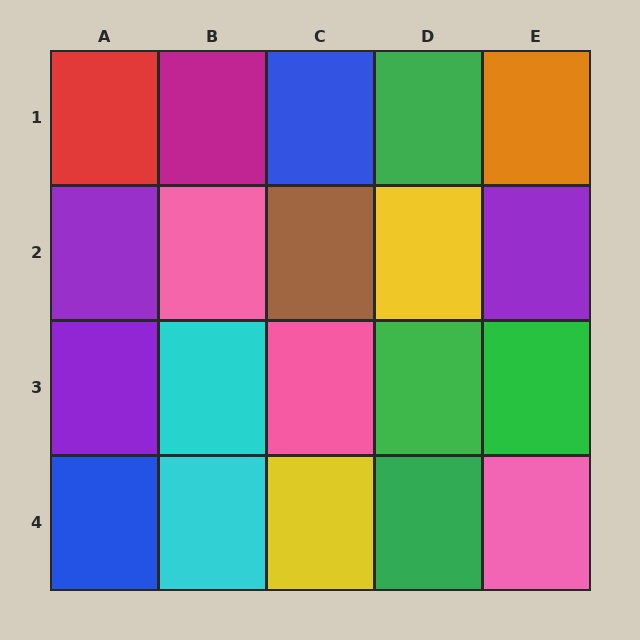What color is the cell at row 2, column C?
Brown.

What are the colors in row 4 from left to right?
Blue, cyan, yellow, green, pink.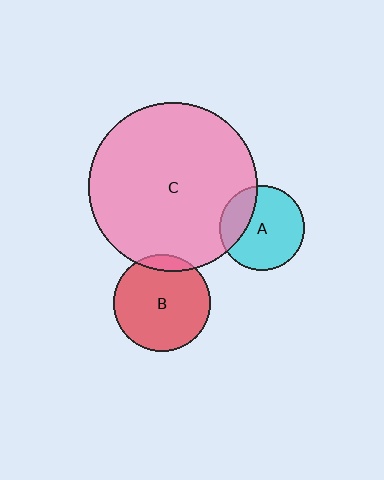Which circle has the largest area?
Circle C (pink).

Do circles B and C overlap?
Yes.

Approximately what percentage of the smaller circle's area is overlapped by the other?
Approximately 10%.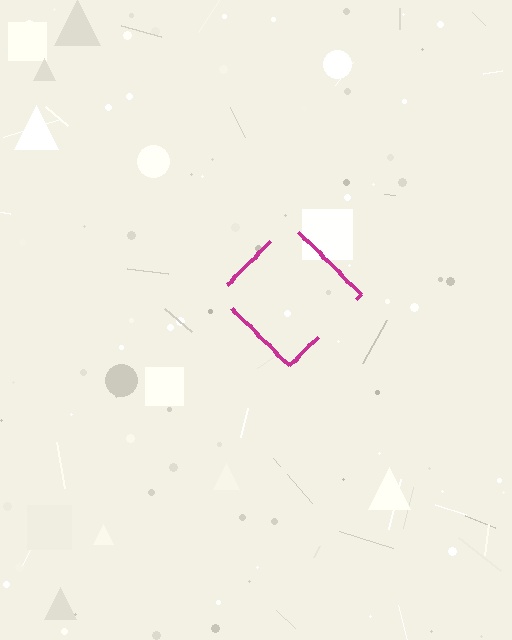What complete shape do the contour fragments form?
The contour fragments form a diamond.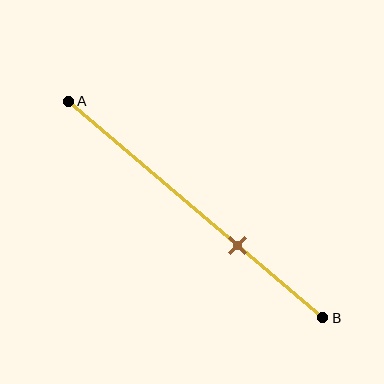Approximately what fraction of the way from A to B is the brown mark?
The brown mark is approximately 65% of the way from A to B.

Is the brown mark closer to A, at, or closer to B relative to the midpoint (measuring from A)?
The brown mark is closer to point B than the midpoint of segment AB.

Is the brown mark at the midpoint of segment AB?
No, the mark is at about 65% from A, not at the 50% midpoint.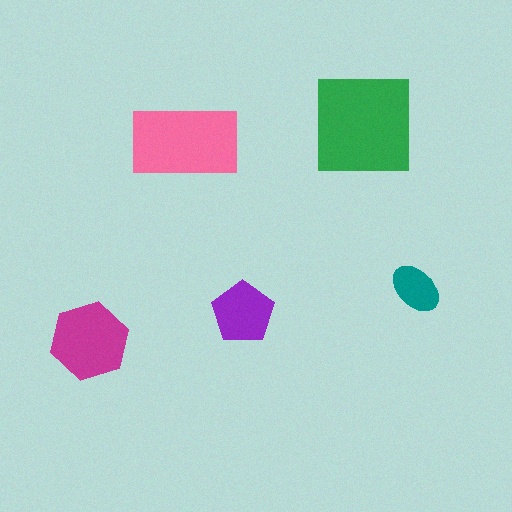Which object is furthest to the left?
The magenta hexagon is leftmost.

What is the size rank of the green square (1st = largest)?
1st.